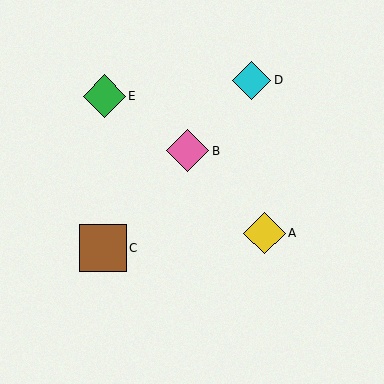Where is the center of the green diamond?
The center of the green diamond is at (104, 96).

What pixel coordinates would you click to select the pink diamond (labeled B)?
Click at (188, 151) to select the pink diamond B.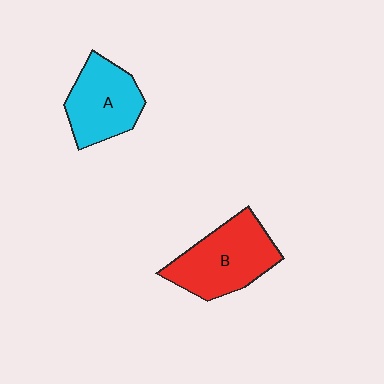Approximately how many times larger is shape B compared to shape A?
Approximately 1.2 times.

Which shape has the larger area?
Shape B (red).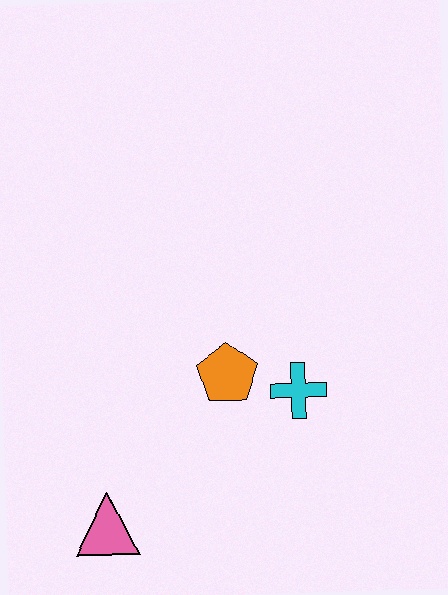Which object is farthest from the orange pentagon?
The pink triangle is farthest from the orange pentagon.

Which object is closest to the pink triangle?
The orange pentagon is closest to the pink triangle.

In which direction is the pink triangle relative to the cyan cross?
The pink triangle is to the left of the cyan cross.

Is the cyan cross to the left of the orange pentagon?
No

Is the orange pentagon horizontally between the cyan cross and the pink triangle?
Yes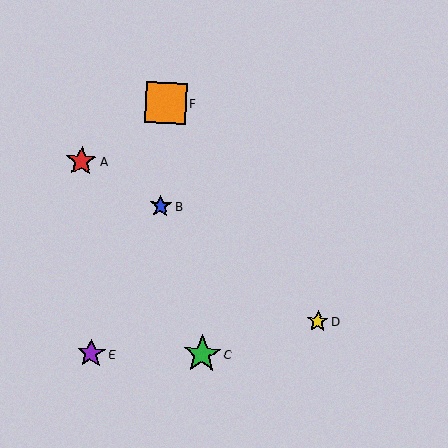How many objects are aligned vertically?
2 objects (B, F) are aligned vertically.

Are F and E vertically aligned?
No, F is at x≈166 and E is at x≈91.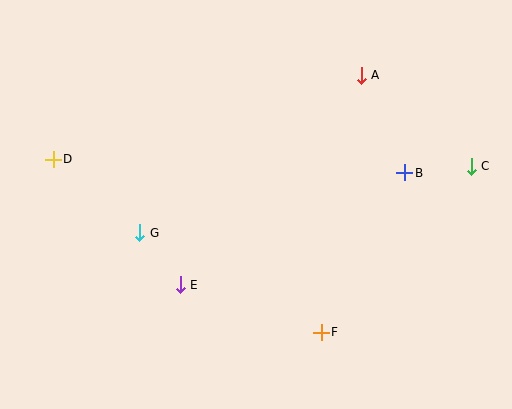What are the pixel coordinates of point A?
Point A is at (361, 75).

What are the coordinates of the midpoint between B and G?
The midpoint between B and G is at (272, 203).